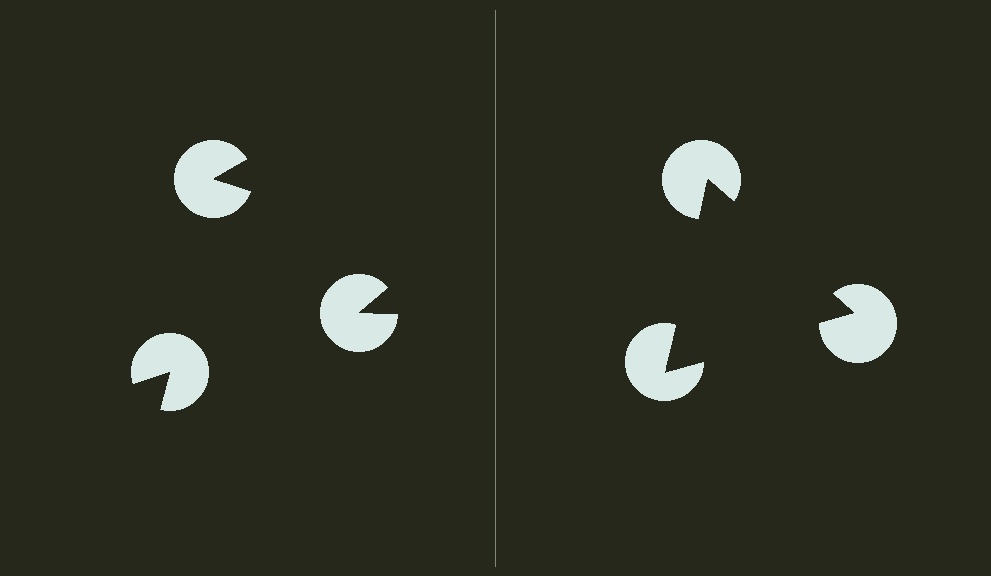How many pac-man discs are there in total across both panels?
6 — 3 on each side.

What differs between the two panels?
The pac-man discs are positioned identically on both sides; only the wedge orientations differ. On the right they align to a triangle; on the left they are misaligned.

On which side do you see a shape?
An illusory triangle appears on the right side. On the left side the wedge cuts are rotated, so no coherent shape forms.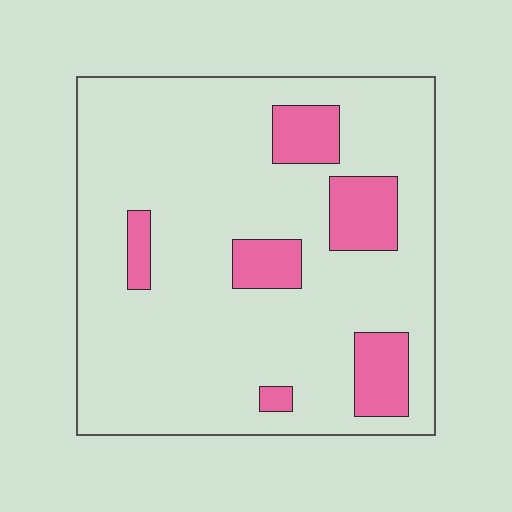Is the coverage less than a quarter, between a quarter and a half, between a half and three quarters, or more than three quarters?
Less than a quarter.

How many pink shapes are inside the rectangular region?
6.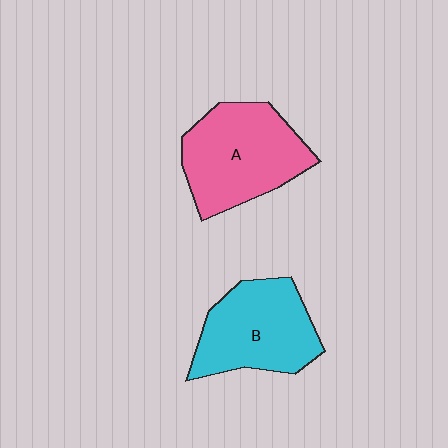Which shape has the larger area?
Shape A (pink).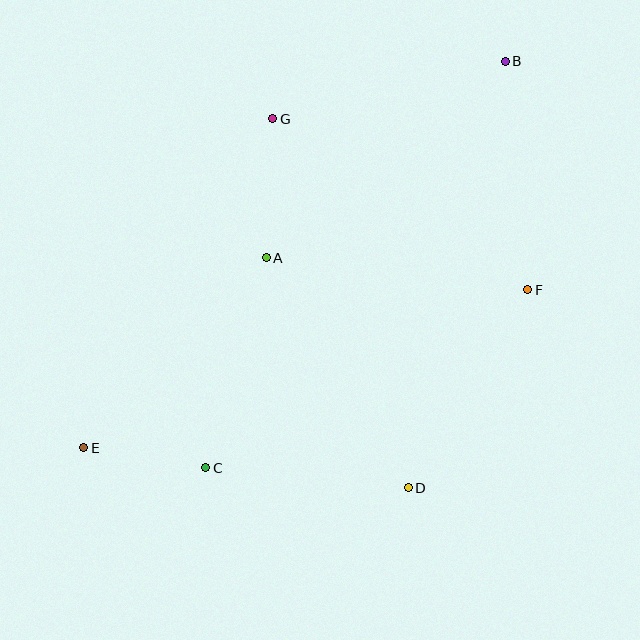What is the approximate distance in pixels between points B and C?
The distance between B and C is approximately 505 pixels.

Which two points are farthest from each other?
Points B and E are farthest from each other.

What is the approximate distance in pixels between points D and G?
The distance between D and G is approximately 393 pixels.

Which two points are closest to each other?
Points C and E are closest to each other.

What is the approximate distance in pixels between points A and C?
The distance between A and C is approximately 219 pixels.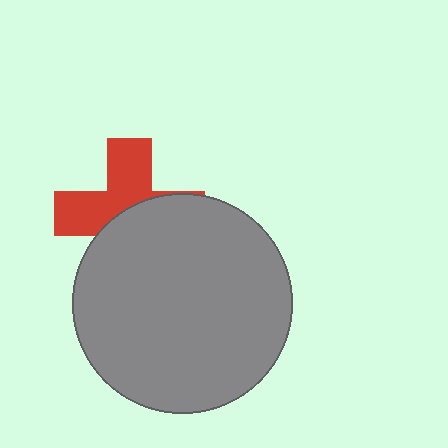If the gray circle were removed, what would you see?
You would see the complete red cross.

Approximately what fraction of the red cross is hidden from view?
Roughly 52% of the red cross is hidden behind the gray circle.